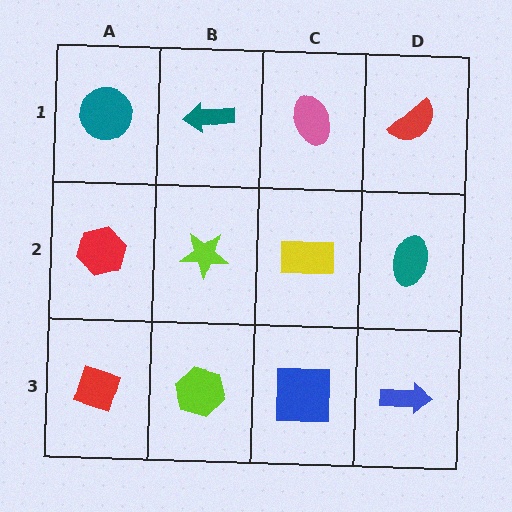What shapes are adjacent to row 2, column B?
A teal arrow (row 1, column B), a lime hexagon (row 3, column B), a red hexagon (row 2, column A), a yellow rectangle (row 2, column C).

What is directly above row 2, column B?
A teal arrow.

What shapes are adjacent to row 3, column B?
A lime star (row 2, column B), a red diamond (row 3, column A), a blue square (row 3, column C).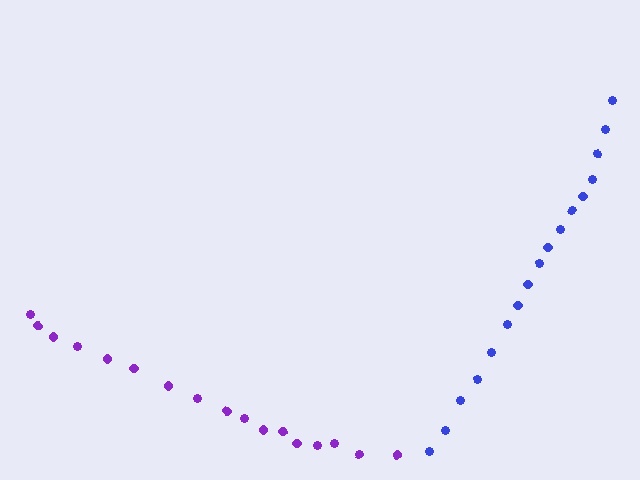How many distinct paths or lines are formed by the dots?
There are 2 distinct paths.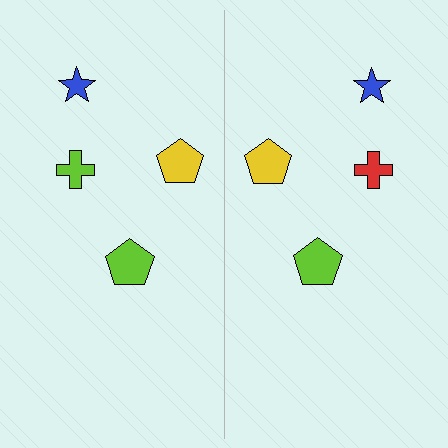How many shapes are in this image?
There are 8 shapes in this image.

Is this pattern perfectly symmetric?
No, the pattern is not perfectly symmetric. The red cross on the right side breaks the symmetry — its mirror counterpart is lime.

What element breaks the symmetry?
The red cross on the right side breaks the symmetry — its mirror counterpart is lime.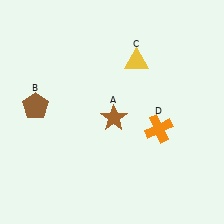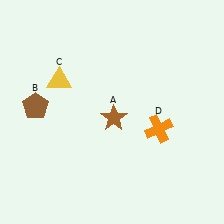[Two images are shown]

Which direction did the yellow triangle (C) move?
The yellow triangle (C) moved left.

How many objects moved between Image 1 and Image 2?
1 object moved between the two images.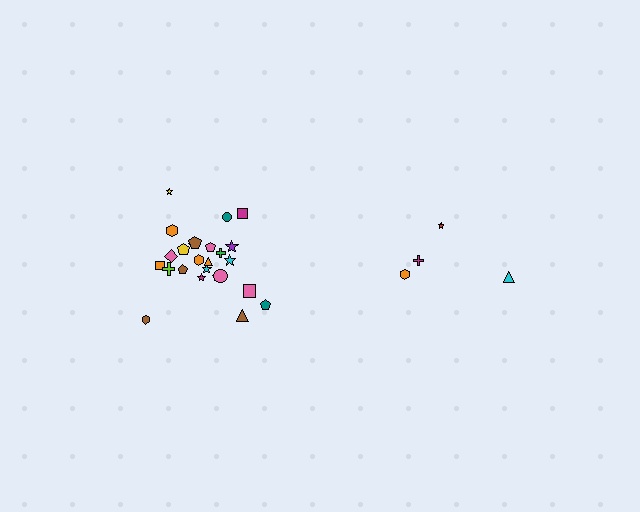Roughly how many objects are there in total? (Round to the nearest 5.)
Roughly 30 objects in total.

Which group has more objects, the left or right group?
The left group.